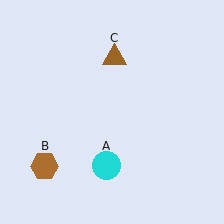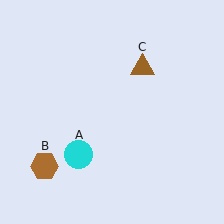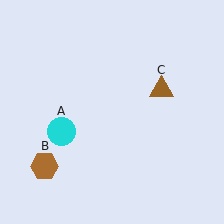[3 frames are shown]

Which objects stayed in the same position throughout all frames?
Brown hexagon (object B) remained stationary.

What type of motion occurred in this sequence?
The cyan circle (object A), brown triangle (object C) rotated clockwise around the center of the scene.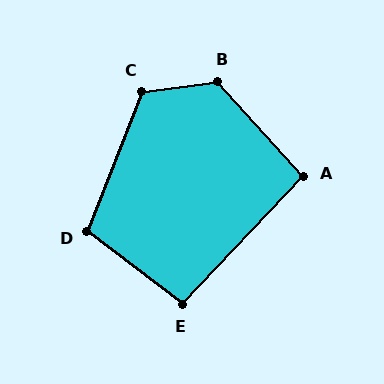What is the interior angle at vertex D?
Approximately 106 degrees (obtuse).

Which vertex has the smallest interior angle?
A, at approximately 94 degrees.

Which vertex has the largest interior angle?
B, at approximately 126 degrees.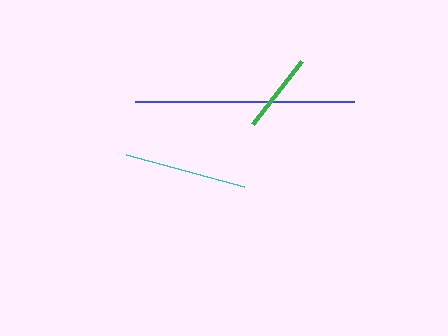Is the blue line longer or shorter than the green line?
The blue line is longer than the green line.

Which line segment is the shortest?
The green line is the shortest at approximately 80 pixels.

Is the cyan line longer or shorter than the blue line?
The blue line is longer than the cyan line.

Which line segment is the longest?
The blue line is the longest at approximately 219 pixels.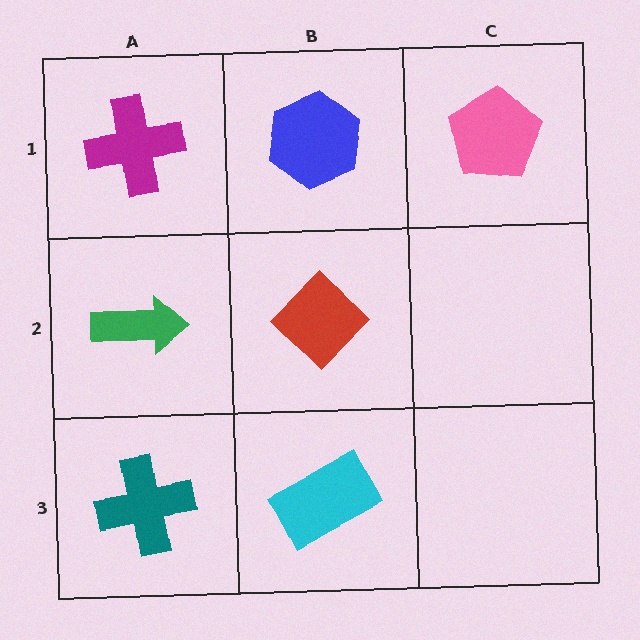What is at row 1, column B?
A blue hexagon.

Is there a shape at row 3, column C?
No, that cell is empty.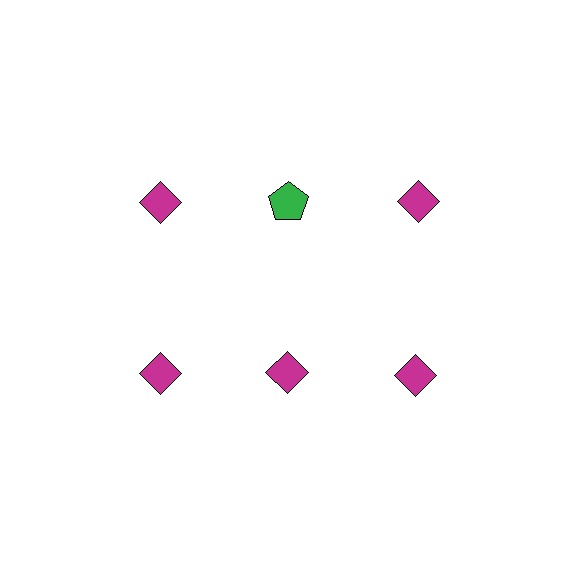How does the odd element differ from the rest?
It differs in both color (green instead of magenta) and shape (pentagon instead of diamond).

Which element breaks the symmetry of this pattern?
The green pentagon in the top row, second from left column breaks the symmetry. All other shapes are magenta diamonds.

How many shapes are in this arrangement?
There are 6 shapes arranged in a grid pattern.